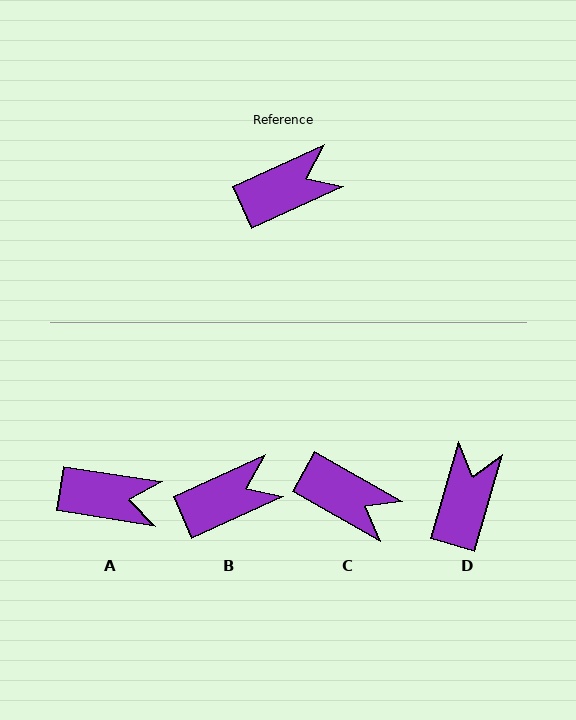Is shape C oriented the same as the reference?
No, it is off by about 54 degrees.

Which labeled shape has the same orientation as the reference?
B.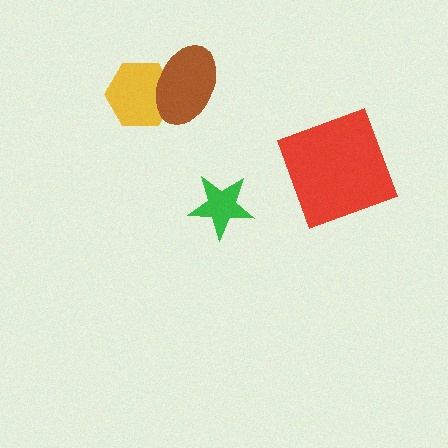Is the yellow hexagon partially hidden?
Yes, it is partially covered by another shape.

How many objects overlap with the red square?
0 objects overlap with the red square.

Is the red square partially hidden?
No, no other shape covers it.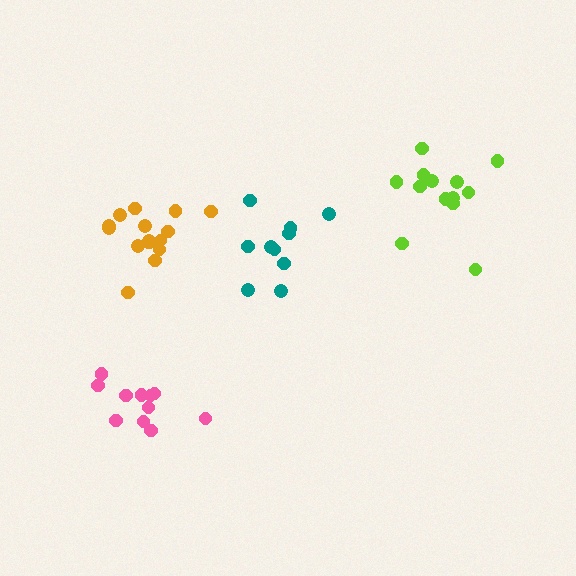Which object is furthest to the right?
The lime cluster is rightmost.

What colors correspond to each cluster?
The clusters are colored: orange, teal, pink, lime.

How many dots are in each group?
Group 1: 15 dots, Group 2: 10 dots, Group 3: 11 dots, Group 4: 13 dots (49 total).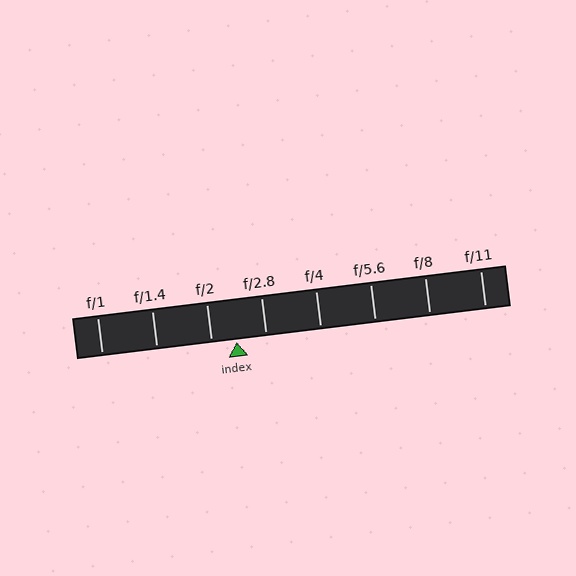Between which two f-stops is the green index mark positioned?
The index mark is between f/2 and f/2.8.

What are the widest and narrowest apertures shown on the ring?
The widest aperture shown is f/1 and the narrowest is f/11.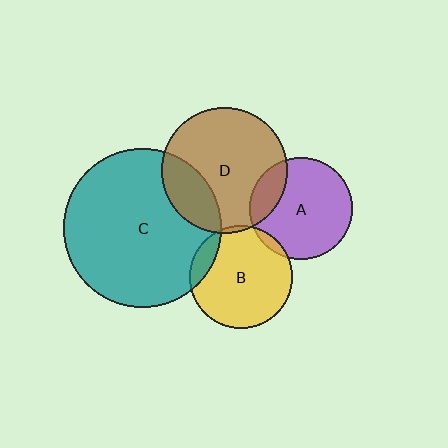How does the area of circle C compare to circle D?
Approximately 1.6 times.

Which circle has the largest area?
Circle C (teal).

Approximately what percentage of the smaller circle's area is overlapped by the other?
Approximately 10%.